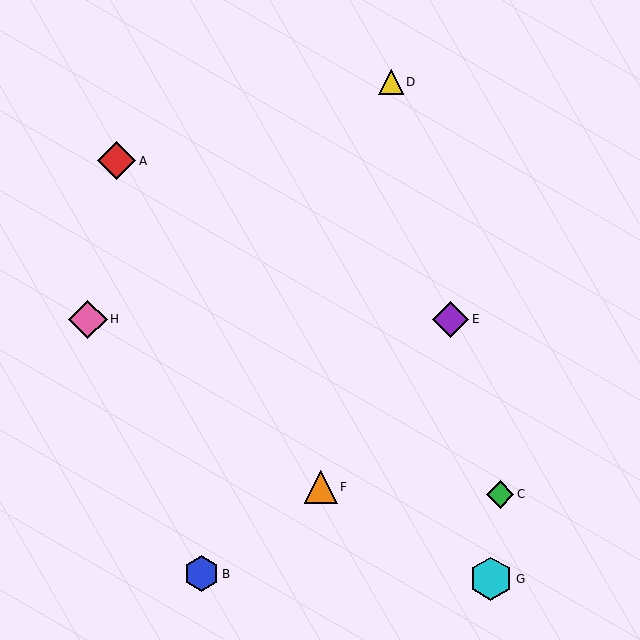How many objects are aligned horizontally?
2 objects (E, H) are aligned horizontally.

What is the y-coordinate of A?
Object A is at y≈161.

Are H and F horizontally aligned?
No, H is at y≈319 and F is at y≈487.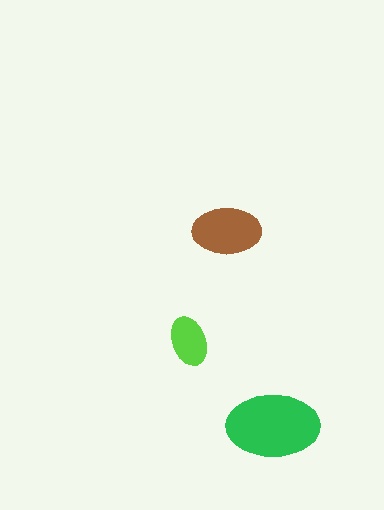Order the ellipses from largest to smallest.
the green one, the brown one, the lime one.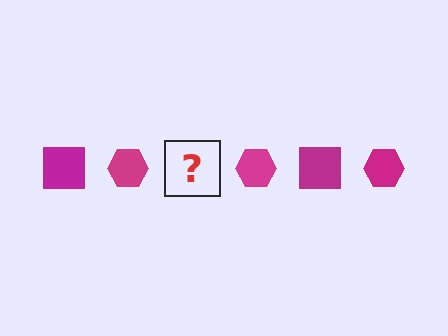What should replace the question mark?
The question mark should be replaced with a magenta square.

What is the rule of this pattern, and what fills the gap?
The rule is that the pattern cycles through square, hexagon shapes in magenta. The gap should be filled with a magenta square.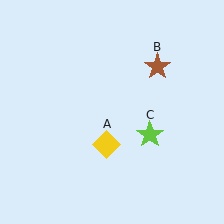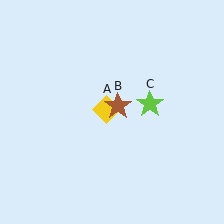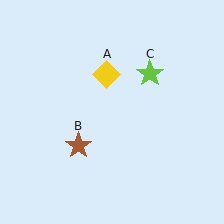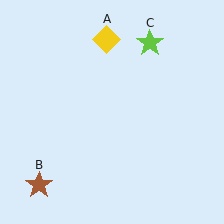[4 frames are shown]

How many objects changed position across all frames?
3 objects changed position: yellow diamond (object A), brown star (object B), lime star (object C).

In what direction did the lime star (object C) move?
The lime star (object C) moved up.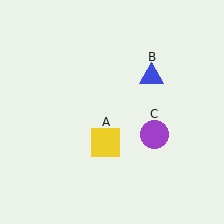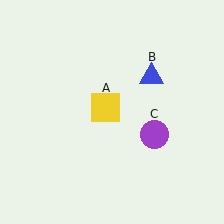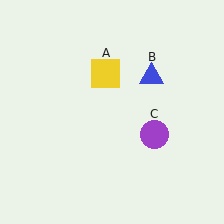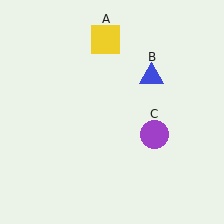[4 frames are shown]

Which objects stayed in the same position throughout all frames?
Blue triangle (object B) and purple circle (object C) remained stationary.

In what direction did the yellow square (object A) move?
The yellow square (object A) moved up.